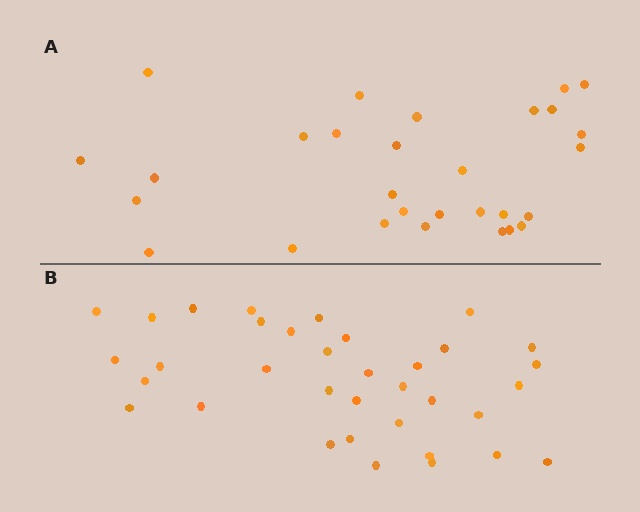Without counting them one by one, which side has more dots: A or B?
Region B (the bottom region) has more dots.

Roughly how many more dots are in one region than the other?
Region B has about 6 more dots than region A.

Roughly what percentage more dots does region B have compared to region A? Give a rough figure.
About 20% more.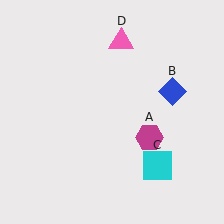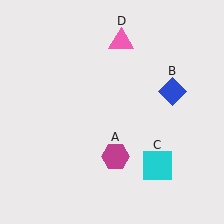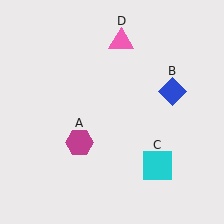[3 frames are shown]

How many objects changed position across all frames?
1 object changed position: magenta hexagon (object A).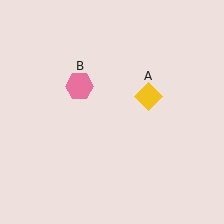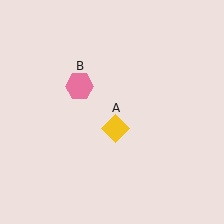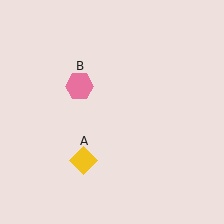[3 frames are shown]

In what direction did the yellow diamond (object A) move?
The yellow diamond (object A) moved down and to the left.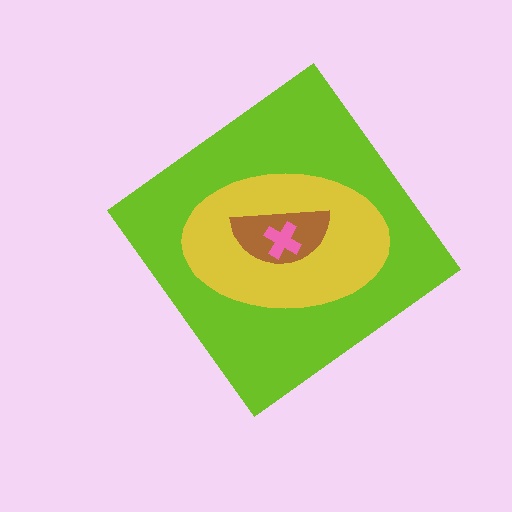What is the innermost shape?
The pink cross.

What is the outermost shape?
The lime diamond.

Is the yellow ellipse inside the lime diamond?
Yes.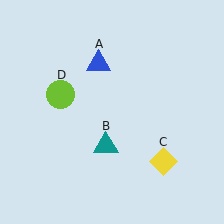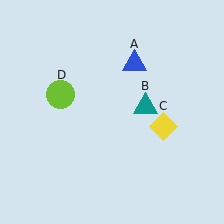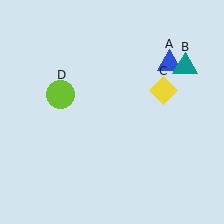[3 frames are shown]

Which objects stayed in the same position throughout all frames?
Lime circle (object D) remained stationary.